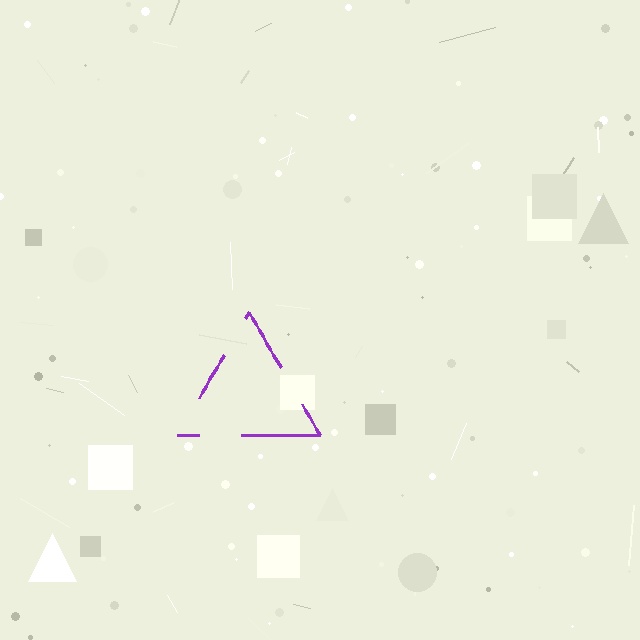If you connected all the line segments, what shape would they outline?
They would outline a triangle.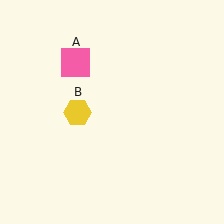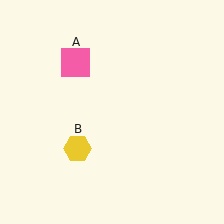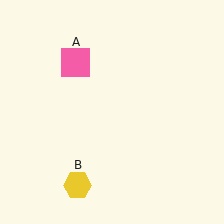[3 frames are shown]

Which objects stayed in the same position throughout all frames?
Pink square (object A) remained stationary.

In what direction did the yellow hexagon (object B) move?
The yellow hexagon (object B) moved down.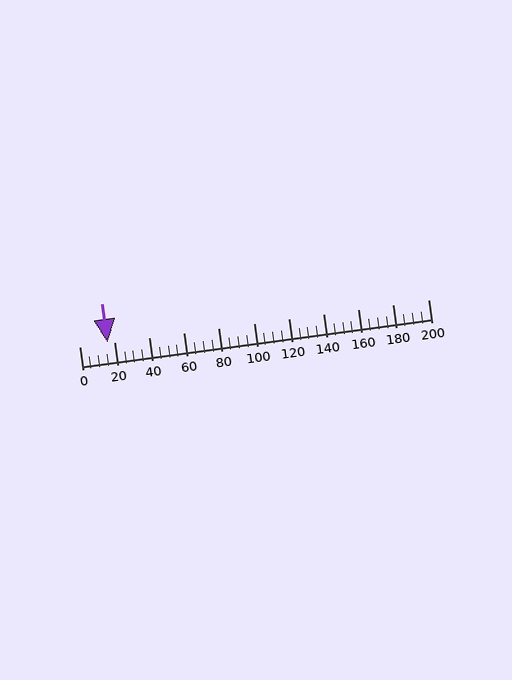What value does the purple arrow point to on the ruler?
The purple arrow points to approximately 16.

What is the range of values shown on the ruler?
The ruler shows values from 0 to 200.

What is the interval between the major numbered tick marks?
The major tick marks are spaced 20 units apart.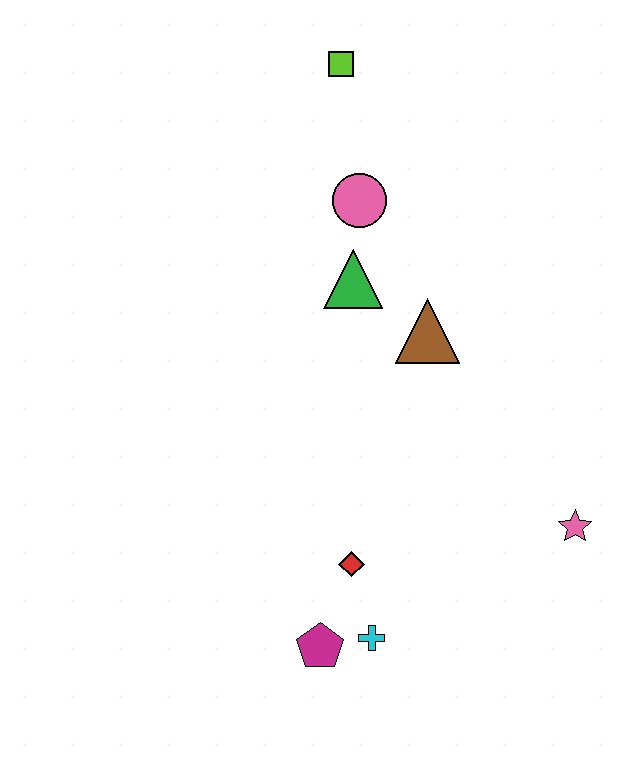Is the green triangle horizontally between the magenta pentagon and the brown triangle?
Yes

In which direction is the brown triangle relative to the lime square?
The brown triangle is below the lime square.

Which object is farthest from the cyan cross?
The lime square is farthest from the cyan cross.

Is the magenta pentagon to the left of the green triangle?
Yes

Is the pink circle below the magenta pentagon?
No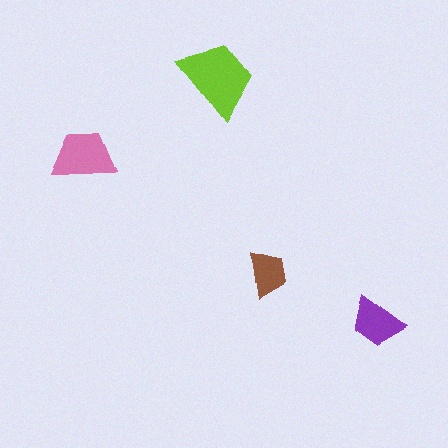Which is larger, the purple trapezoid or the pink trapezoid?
The pink one.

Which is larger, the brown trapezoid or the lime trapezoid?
The lime one.